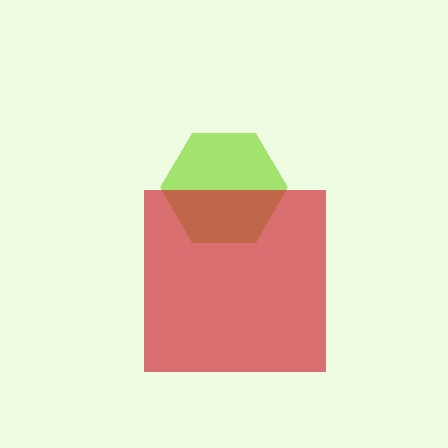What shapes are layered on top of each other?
The layered shapes are: a lime hexagon, a red square.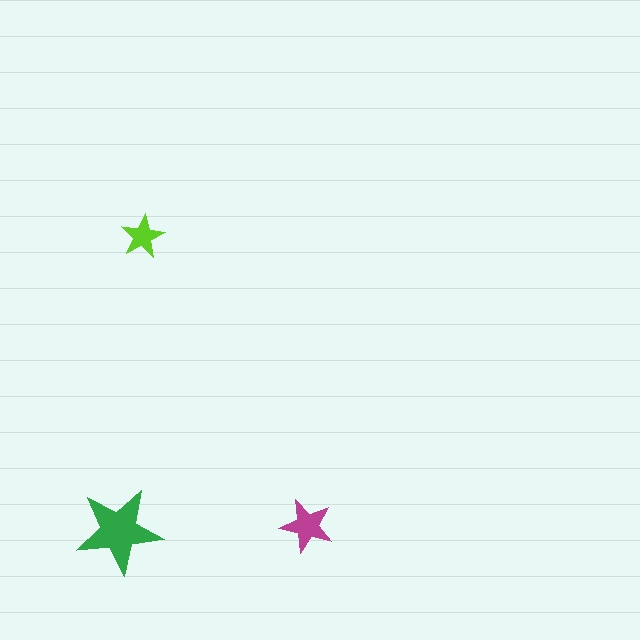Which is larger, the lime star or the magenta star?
The magenta one.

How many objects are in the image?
There are 3 objects in the image.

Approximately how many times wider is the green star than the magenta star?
About 1.5 times wider.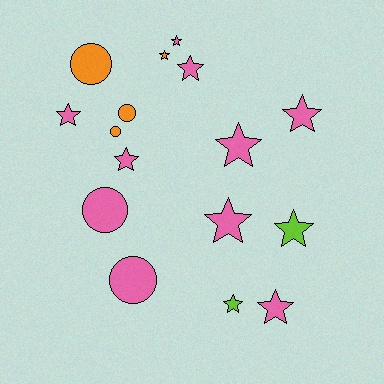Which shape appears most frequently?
Star, with 11 objects.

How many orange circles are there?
There are 3 orange circles.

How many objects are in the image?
There are 16 objects.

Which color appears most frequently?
Pink, with 10 objects.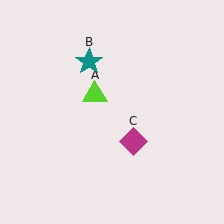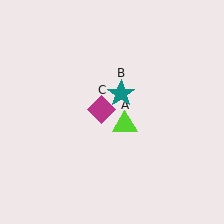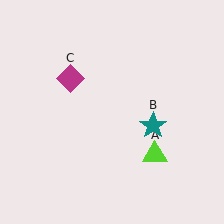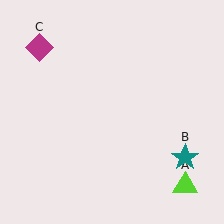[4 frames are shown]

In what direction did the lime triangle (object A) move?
The lime triangle (object A) moved down and to the right.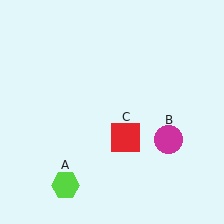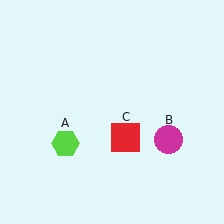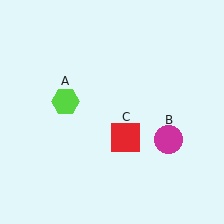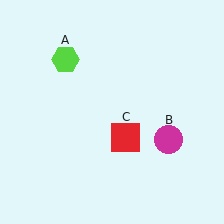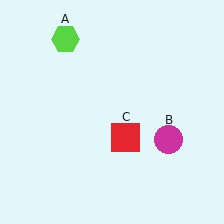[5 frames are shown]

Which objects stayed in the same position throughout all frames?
Magenta circle (object B) and red square (object C) remained stationary.